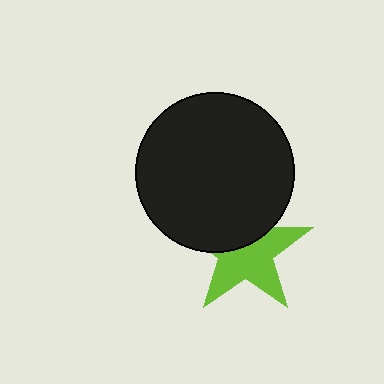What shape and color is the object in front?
The object in front is a black circle.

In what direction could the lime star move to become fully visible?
The lime star could move down. That would shift it out from behind the black circle entirely.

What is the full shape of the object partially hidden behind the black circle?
The partially hidden object is a lime star.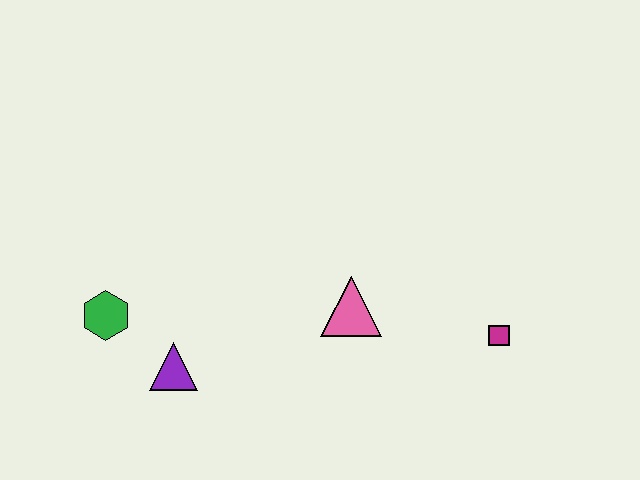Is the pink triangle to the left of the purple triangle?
No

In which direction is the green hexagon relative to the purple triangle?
The green hexagon is to the left of the purple triangle.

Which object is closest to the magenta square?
The pink triangle is closest to the magenta square.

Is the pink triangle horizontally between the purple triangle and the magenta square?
Yes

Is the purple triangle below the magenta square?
Yes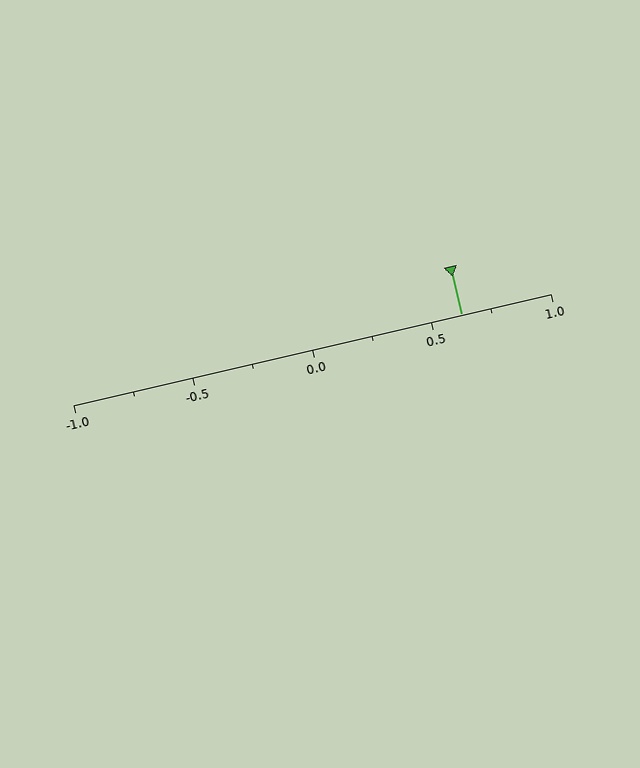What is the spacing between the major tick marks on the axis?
The major ticks are spaced 0.5 apart.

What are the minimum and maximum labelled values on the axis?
The axis runs from -1.0 to 1.0.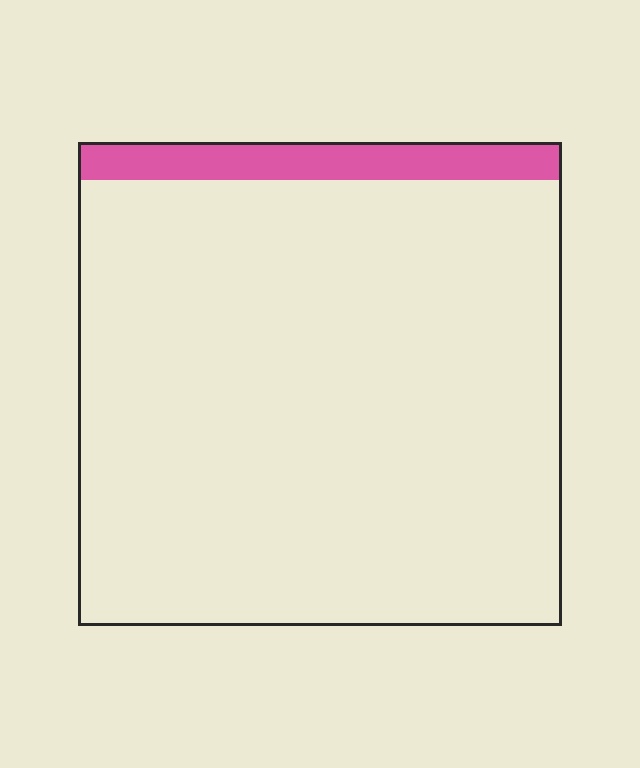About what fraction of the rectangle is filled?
About one tenth (1/10).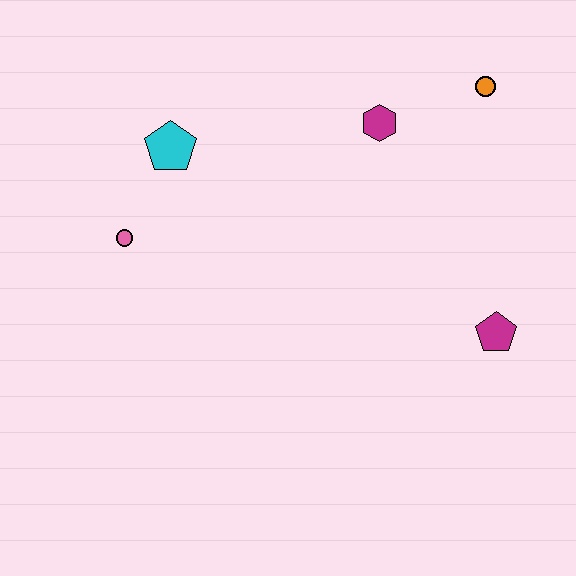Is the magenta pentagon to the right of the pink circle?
Yes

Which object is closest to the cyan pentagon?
The pink circle is closest to the cyan pentagon.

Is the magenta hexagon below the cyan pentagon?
No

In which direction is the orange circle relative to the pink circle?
The orange circle is to the right of the pink circle.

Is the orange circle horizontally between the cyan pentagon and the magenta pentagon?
Yes